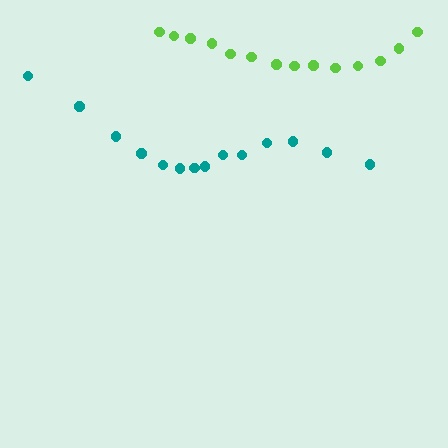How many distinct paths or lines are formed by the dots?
There are 2 distinct paths.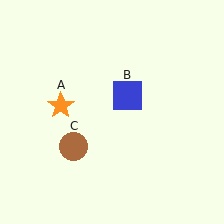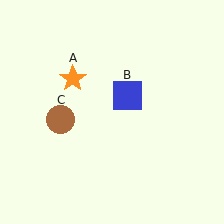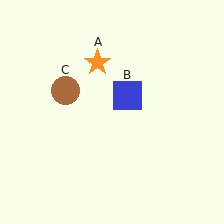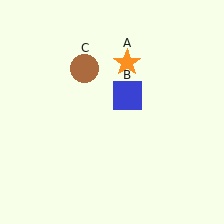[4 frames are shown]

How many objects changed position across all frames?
2 objects changed position: orange star (object A), brown circle (object C).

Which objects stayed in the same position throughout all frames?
Blue square (object B) remained stationary.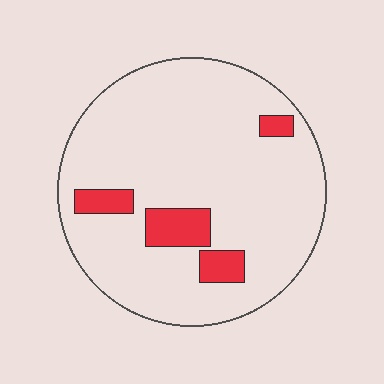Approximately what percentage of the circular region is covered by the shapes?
Approximately 10%.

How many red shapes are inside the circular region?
4.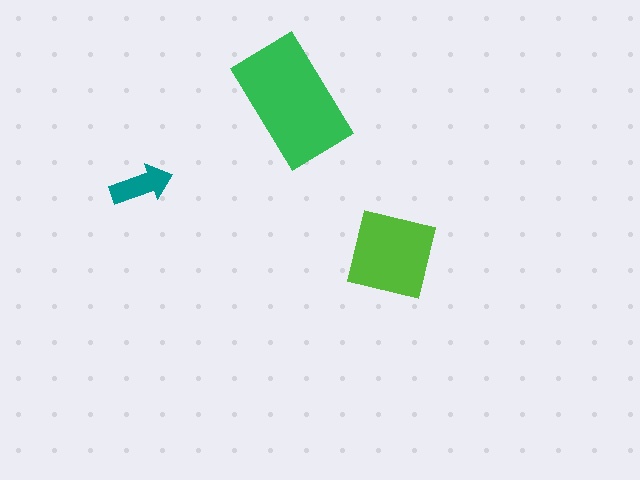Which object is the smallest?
The teal arrow.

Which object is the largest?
The green rectangle.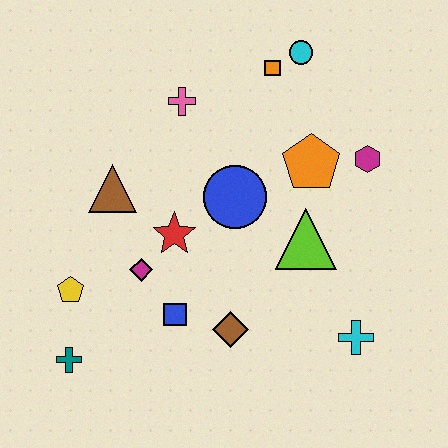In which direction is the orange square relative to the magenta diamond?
The orange square is above the magenta diamond.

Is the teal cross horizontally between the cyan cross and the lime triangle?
No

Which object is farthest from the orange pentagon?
The teal cross is farthest from the orange pentagon.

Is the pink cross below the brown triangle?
No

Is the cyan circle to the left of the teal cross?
No